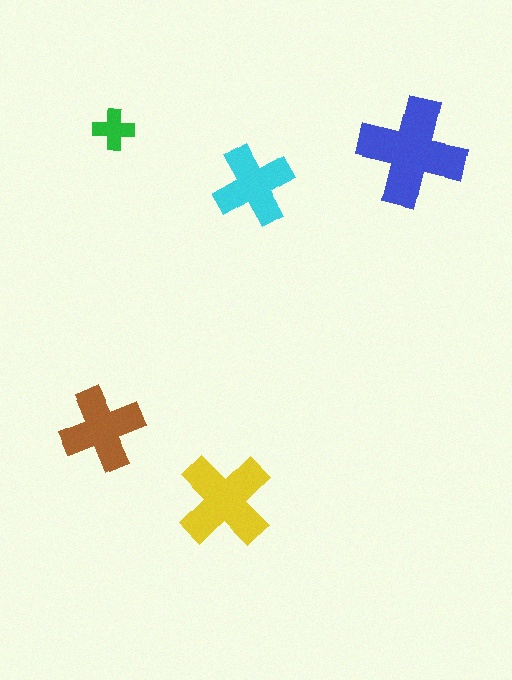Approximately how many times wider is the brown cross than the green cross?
About 2 times wider.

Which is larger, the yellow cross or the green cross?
The yellow one.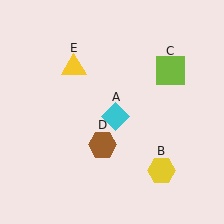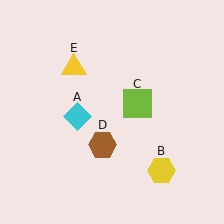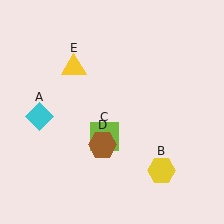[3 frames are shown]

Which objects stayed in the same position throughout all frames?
Yellow hexagon (object B) and brown hexagon (object D) and yellow triangle (object E) remained stationary.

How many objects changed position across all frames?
2 objects changed position: cyan diamond (object A), lime square (object C).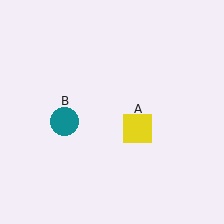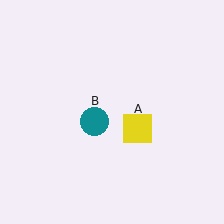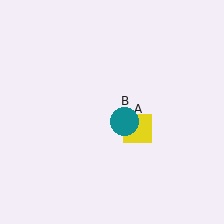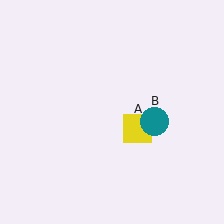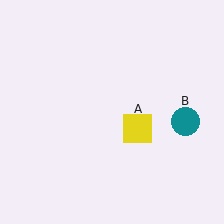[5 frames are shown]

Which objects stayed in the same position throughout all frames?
Yellow square (object A) remained stationary.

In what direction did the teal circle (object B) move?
The teal circle (object B) moved right.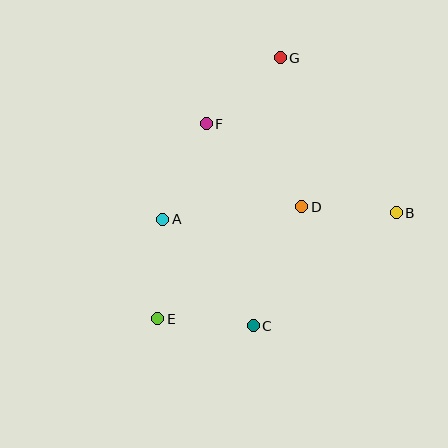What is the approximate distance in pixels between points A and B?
The distance between A and B is approximately 234 pixels.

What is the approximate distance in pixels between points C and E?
The distance between C and E is approximately 96 pixels.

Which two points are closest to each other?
Points B and D are closest to each other.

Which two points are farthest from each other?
Points E and G are farthest from each other.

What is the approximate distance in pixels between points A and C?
The distance between A and C is approximately 140 pixels.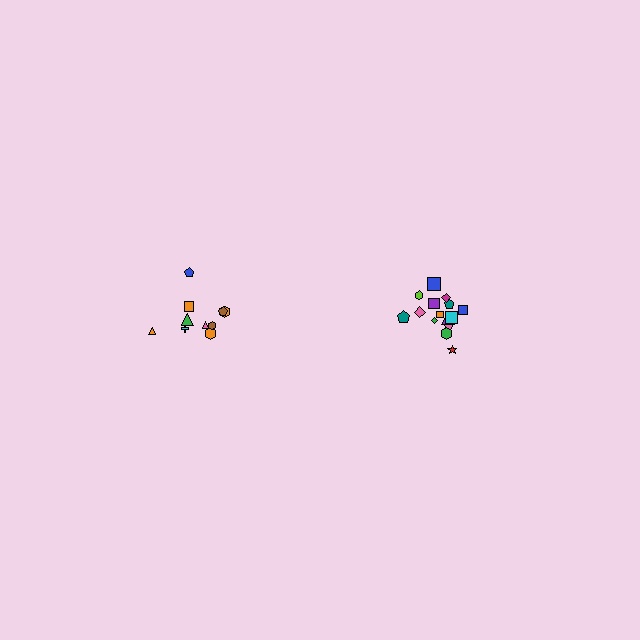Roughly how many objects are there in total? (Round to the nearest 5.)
Roughly 25 objects in total.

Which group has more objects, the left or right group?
The right group.